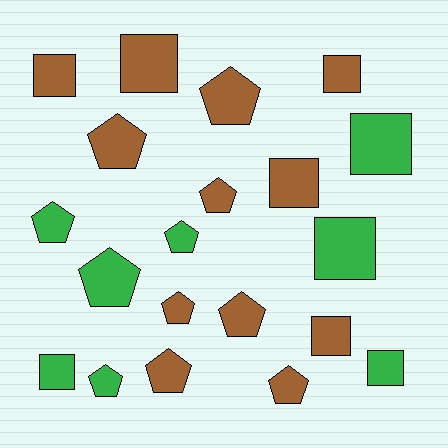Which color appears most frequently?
Brown, with 12 objects.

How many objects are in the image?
There are 20 objects.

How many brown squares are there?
There are 5 brown squares.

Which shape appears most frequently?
Pentagon, with 11 objects.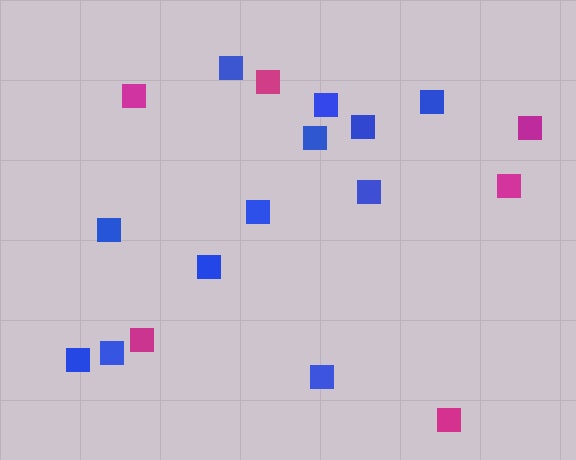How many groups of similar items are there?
There are 2 groups: one group of magenta squares (6) and one group of blue squares (12).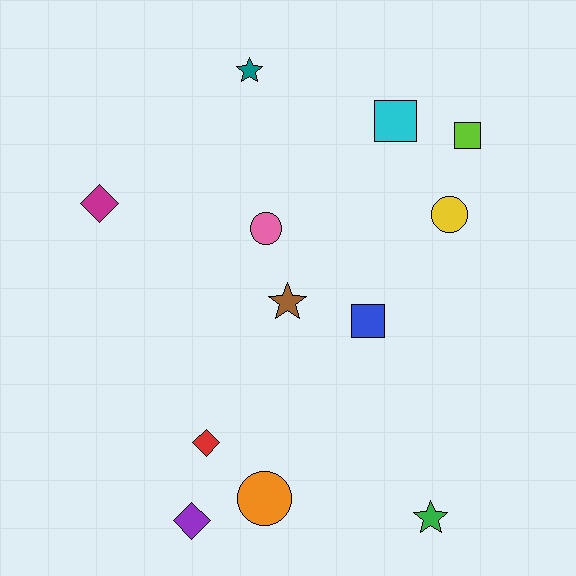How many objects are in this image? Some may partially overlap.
There are 12 objects.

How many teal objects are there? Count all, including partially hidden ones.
There is 1 teal object.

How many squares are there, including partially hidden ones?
There are 3 squares.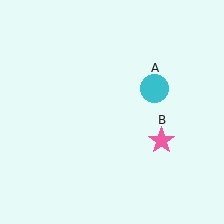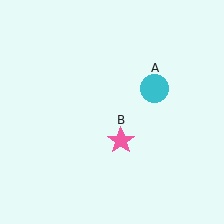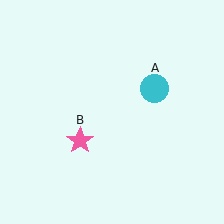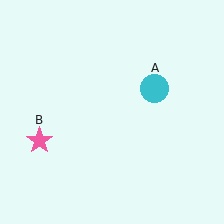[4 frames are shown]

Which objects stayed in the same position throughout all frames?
Cyan circle (object A) remained stationary.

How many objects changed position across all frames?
1 object changed position: pink star (object B).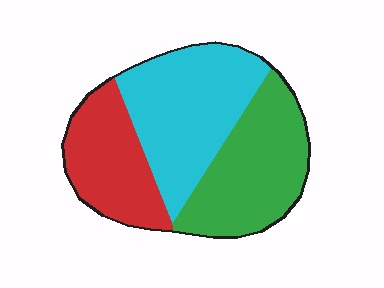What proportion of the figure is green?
Green takes up about one third (1/3) of the figure.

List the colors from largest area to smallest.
From largest to smallest: cyan, green, red.